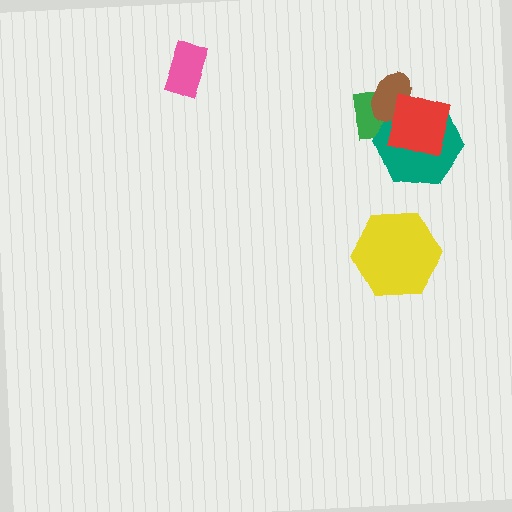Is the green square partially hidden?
Yes, it is partially covered by another shape.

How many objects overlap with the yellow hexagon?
0 objects overlap with the yellow hexagon.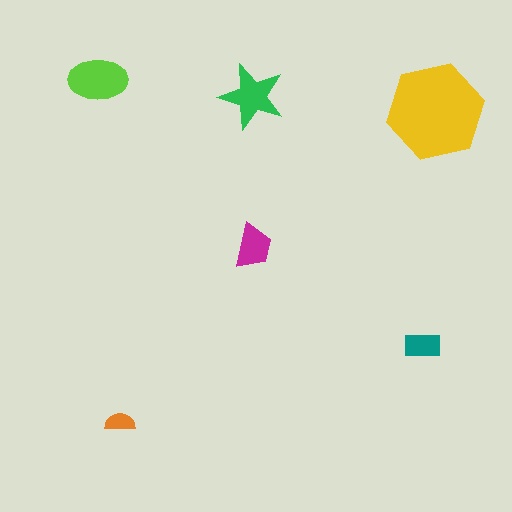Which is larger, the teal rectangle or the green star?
The green star.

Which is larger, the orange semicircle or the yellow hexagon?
The yellow hexagon.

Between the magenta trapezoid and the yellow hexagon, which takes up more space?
The yellow hexagon.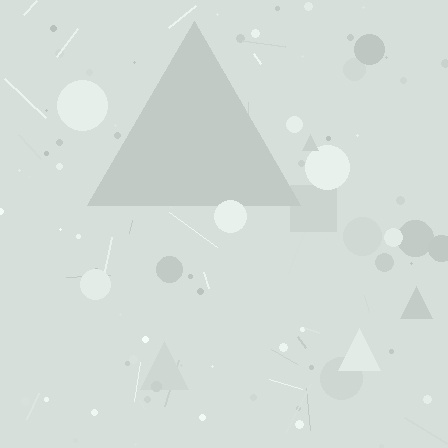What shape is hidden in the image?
A triangle is hidden in the image.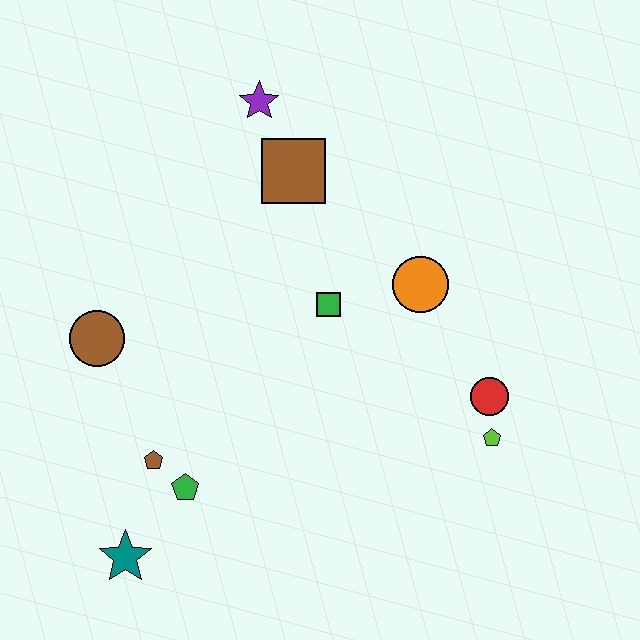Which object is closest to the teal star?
The green pentagon is closest to the teal star.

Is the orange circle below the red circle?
No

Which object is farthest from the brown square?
The teal star is farthest from the brown square.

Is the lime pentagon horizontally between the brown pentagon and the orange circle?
No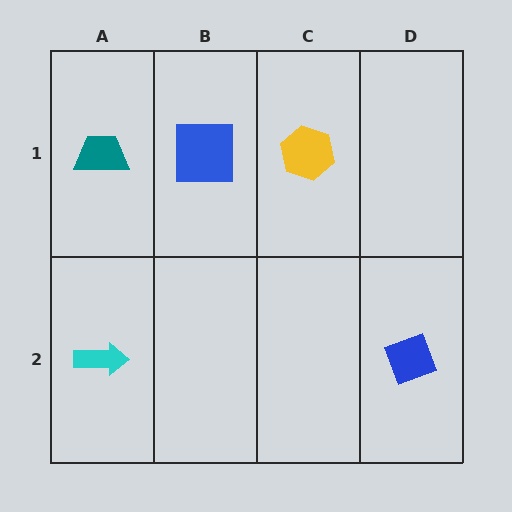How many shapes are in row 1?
3 shapes.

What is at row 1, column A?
A teal trapezoid.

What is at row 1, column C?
A yellow hexagon.